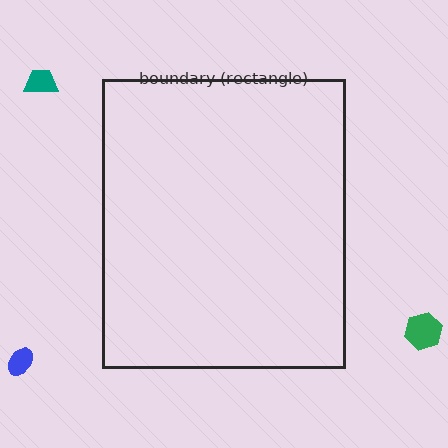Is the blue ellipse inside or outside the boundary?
Outside.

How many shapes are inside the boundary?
0 inside, 3 outside.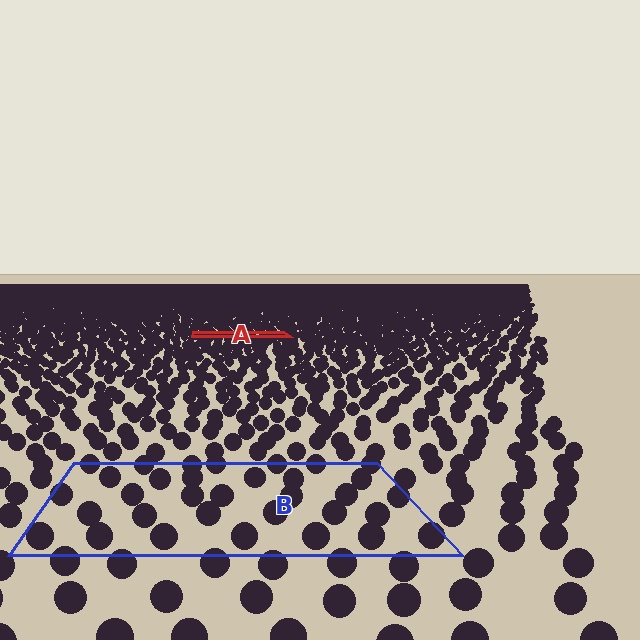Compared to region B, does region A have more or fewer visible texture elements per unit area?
Region A has more texture elements per unit area — they are packed more densely because it is farther away.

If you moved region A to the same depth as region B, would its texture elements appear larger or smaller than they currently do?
They would appear larger. At a closer depth, the same texture elements are projected at a bigger on-screen size.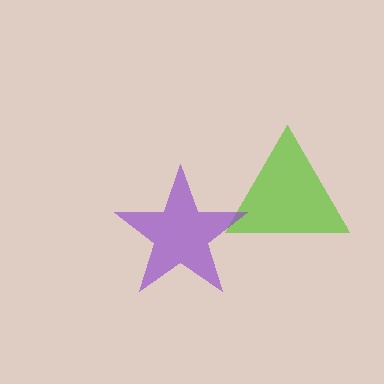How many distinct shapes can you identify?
There are 2 distinct shapes: a lime triangle, a purple star.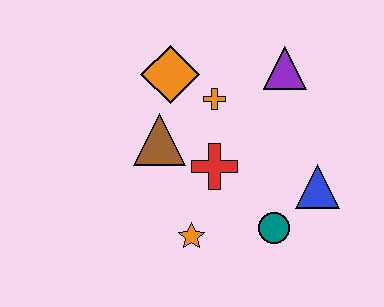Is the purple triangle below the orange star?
No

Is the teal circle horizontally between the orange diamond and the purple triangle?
Yes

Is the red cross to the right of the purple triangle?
No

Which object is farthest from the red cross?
The purple triangle is farthest from the red cross.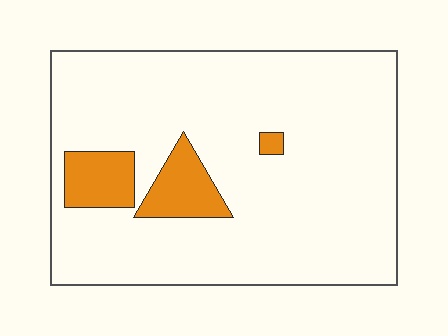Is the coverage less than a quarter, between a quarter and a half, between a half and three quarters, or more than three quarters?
Less than a quarter.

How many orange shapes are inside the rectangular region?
3.